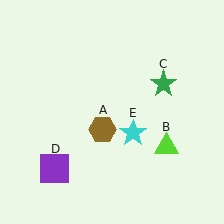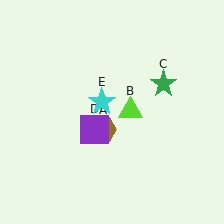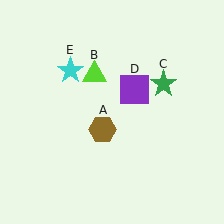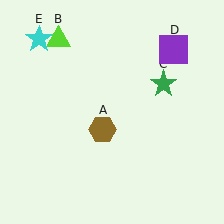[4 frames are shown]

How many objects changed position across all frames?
3 objects changed position: lime triangle (object B), purple square (object D), cyan star (object E).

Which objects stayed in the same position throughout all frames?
Brown hexagon (object A) and green star (object C) remained stationary.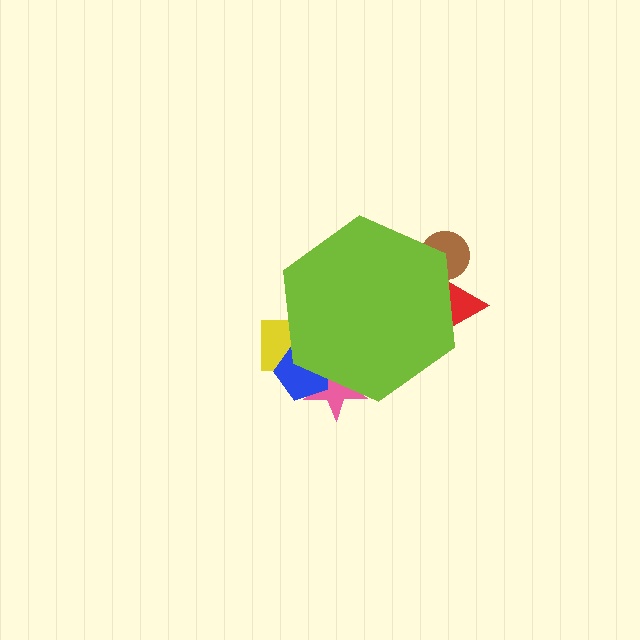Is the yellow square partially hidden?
Yes, the yellow square is partially hidden behind the lime hexagon.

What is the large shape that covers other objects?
A lime hexagon.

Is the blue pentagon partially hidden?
Yes, the blue pentagon is partially hidden behind the lime hexagon.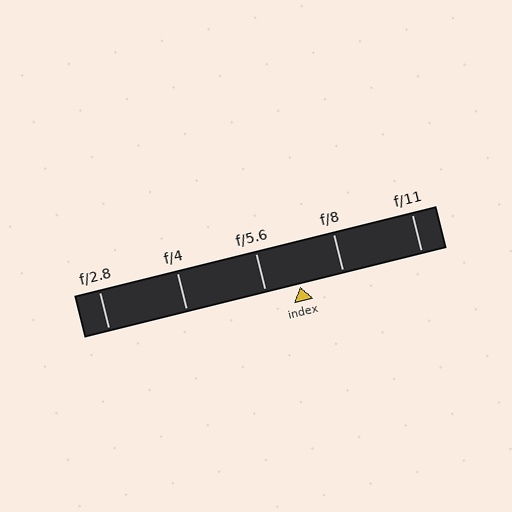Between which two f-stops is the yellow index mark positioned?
The index mark is between f/5.6 and f/8.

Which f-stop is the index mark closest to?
The index mark is closest to f/5.6.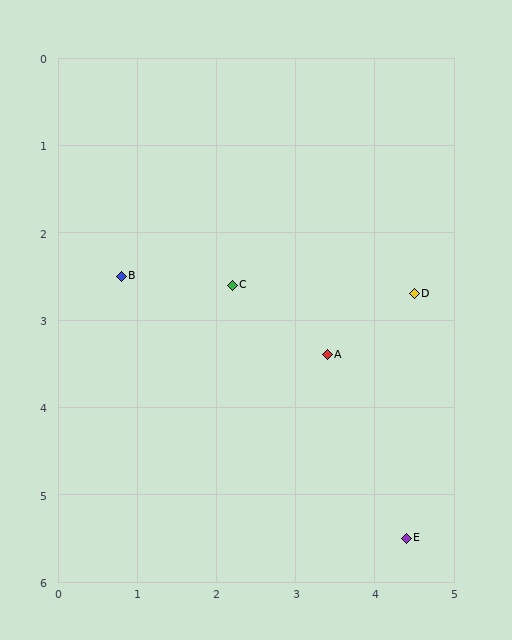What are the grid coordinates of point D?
Point D is at approximately (4.5, 2.7).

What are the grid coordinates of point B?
Point B is at approximately (0.8, 2.5).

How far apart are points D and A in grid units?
Points D and A are about 1.3 grid units apart.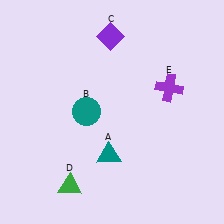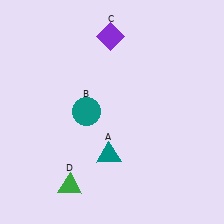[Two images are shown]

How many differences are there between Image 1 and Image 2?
There is 1 difference between the two images.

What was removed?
The purple cross (E) was removed in Image 2.